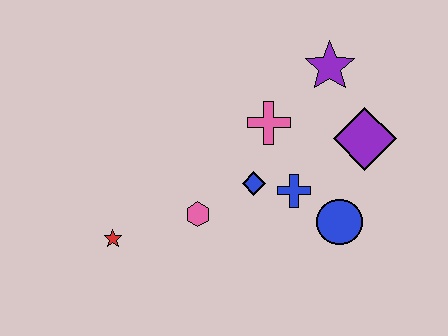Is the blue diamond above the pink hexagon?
Yes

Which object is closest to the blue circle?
The blue cross is closest to the blue circle.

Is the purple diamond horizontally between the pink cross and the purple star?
No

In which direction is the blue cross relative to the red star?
The blue cross is to the right of the red star.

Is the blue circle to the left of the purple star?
No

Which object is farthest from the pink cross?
The red star is farthest from the pink cross.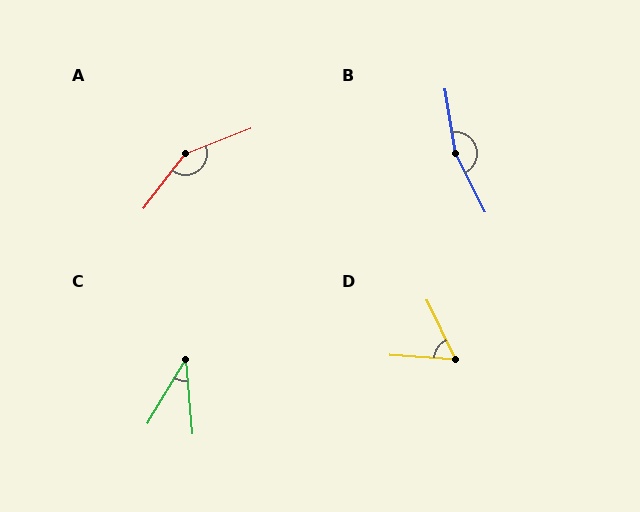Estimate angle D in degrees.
Approximately 60 degrees.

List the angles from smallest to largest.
C (35°), D (60°), A (148°), B (162°).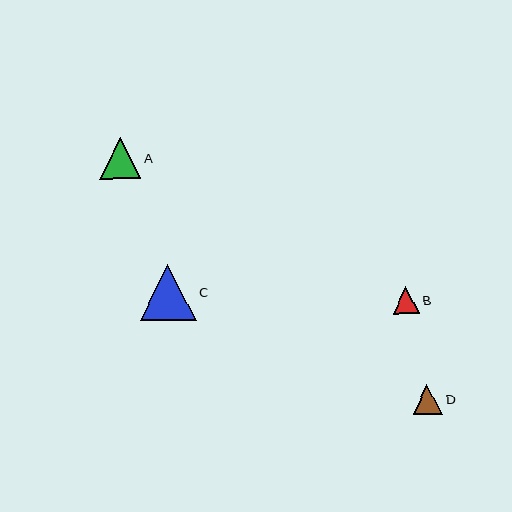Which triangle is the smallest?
Triangle B is the smallest with a size of approximately 27 pixels.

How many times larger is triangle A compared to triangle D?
Triangle A is approximately 1.4 times the size of triangle D.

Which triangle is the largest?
Triangle C is the largest with a size of approximately 56 pixels.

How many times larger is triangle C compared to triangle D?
Triangle C is approximately 1.9 times the size of triangle D.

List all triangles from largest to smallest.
From largest to smallest: C, A, D, B.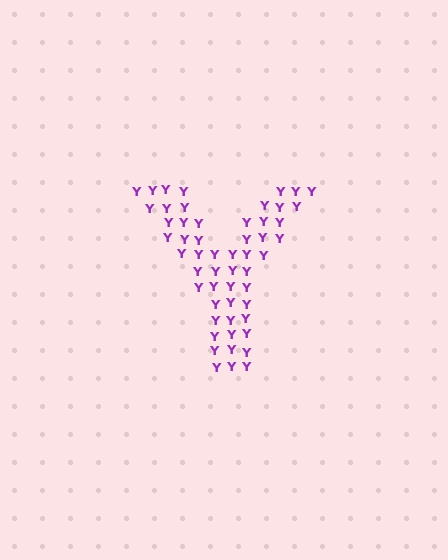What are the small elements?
The small elements are letter Y's.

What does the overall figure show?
The overall figure shows the letter Y.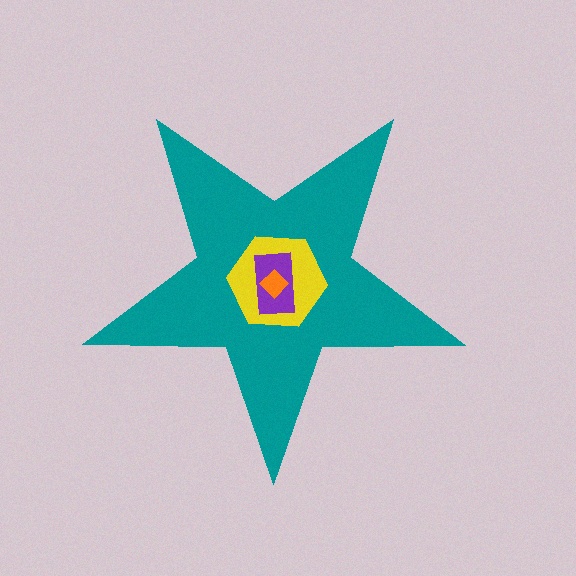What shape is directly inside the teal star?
The yellow hexagon.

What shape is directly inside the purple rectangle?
The orange diamond.